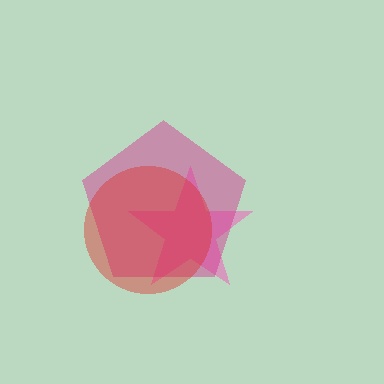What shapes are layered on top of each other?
The layered shapes are: a pink star, a magenta pentagon, a red circle.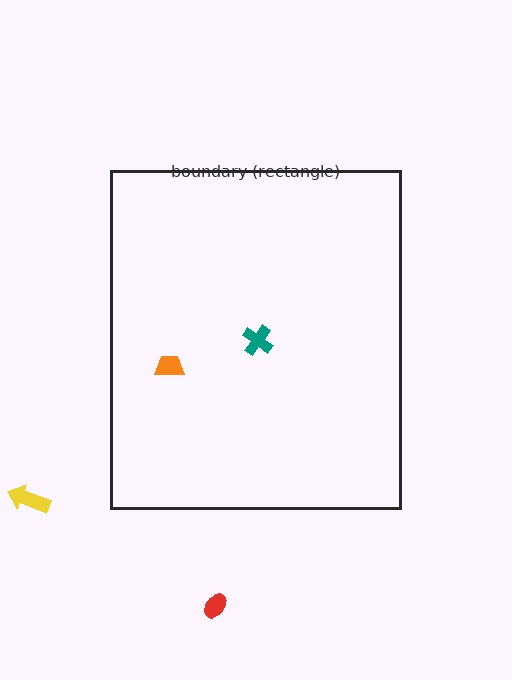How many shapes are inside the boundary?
2 inside, 2 outside.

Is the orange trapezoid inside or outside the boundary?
Inside.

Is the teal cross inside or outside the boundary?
Inside.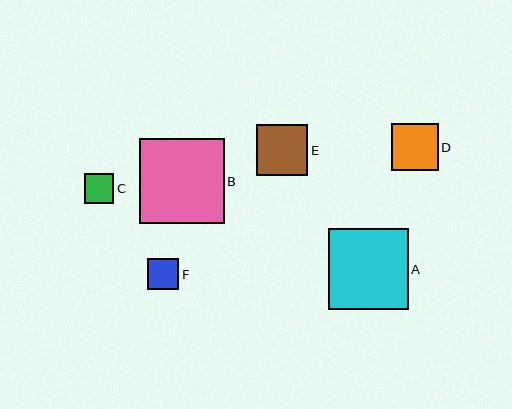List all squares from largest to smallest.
From largest to smallest: B, A, E, D, F, C.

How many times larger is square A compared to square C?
Square A is approximately 2.7 times the size of square C.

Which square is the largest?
Square B is the largest with a size of approximately 85 pixels.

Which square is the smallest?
Square C is the smallest with a size of approximately 30 pixels.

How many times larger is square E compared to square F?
Square E is approximately 1.6 times the size of square F.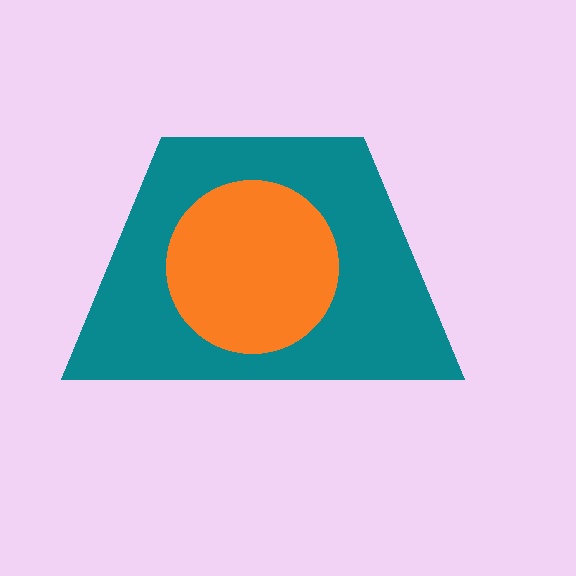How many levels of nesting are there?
2.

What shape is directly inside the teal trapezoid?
The orange circle.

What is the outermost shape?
The teal trapezoid.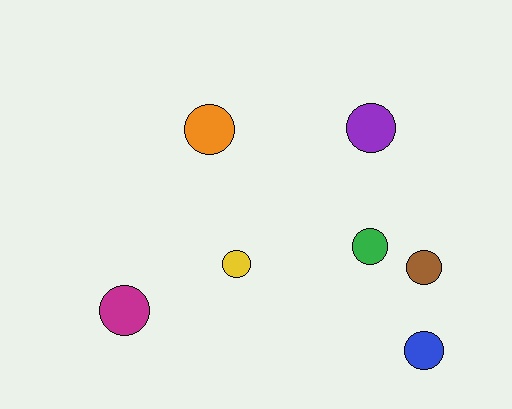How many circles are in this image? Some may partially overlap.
There are 7 circles.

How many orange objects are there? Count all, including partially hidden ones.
There is 1 orange object.